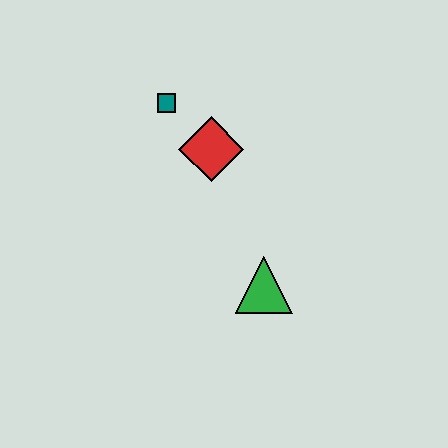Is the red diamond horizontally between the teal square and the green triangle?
Yes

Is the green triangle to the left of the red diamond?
No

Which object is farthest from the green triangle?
The teal square is farthest from the green triangle.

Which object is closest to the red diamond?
The teal square is closest to the red diamond.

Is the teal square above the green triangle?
Yes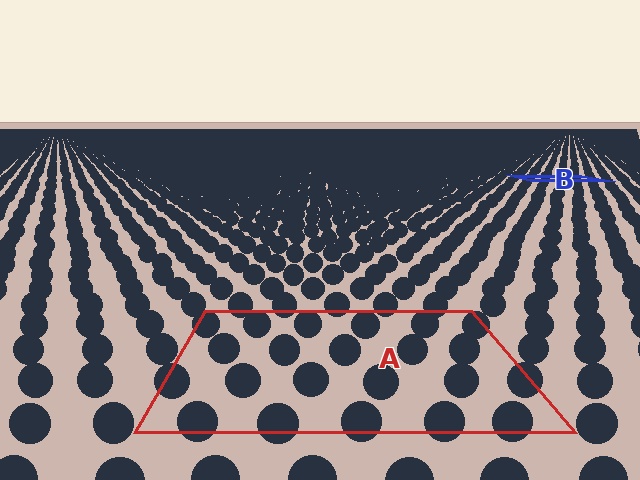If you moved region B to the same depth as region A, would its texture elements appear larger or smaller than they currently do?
They would appear larger. At a closer depth, the same texture elements are projected at a bigger on-screen size.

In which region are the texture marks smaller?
The texture marks are smaller in region B, because it is farther away.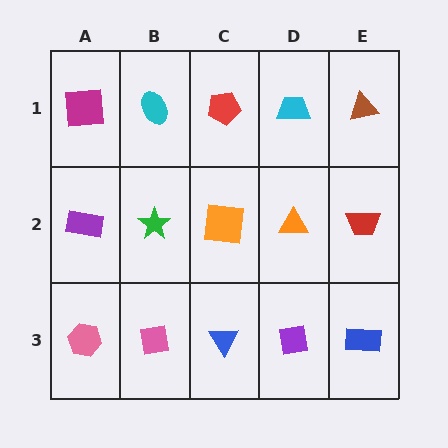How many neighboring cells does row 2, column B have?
4.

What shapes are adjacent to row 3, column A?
A purple rectangle (row 2, column A), a pink square (row 3, column B).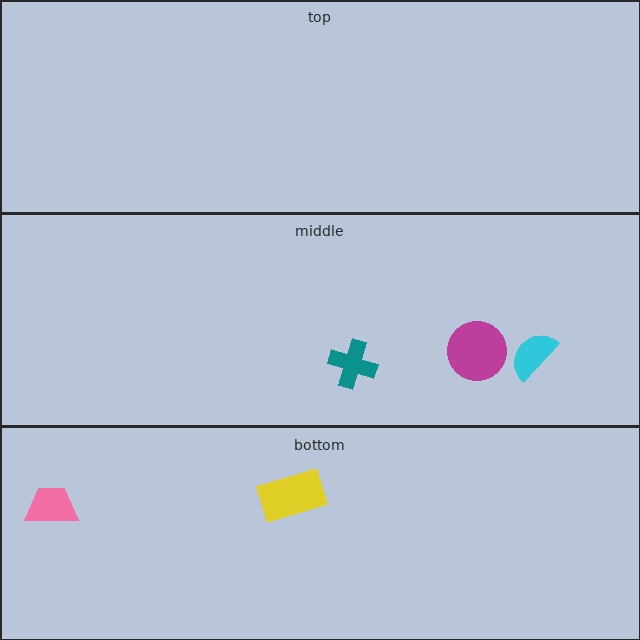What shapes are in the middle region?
The cyan semicircle, the magenta circle, the teal cross.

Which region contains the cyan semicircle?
The middle region.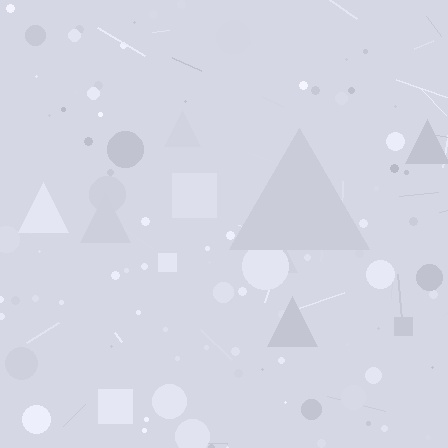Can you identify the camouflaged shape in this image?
The camouflaged shape is a triangle.